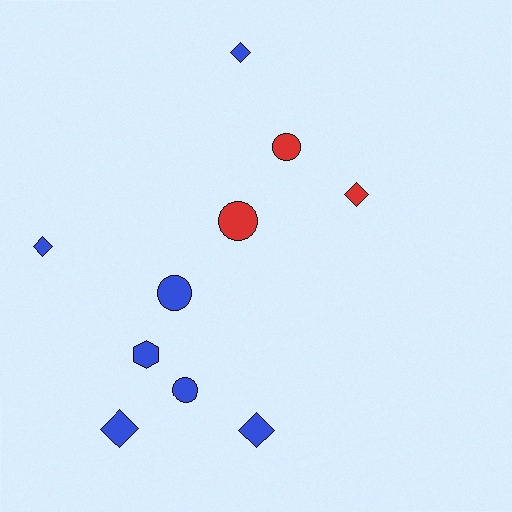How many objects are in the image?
There are 10 objects.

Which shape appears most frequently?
Diamond, with 5 objects.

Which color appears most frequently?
Blue, with 7 objects.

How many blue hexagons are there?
There is 1 blue hexagon.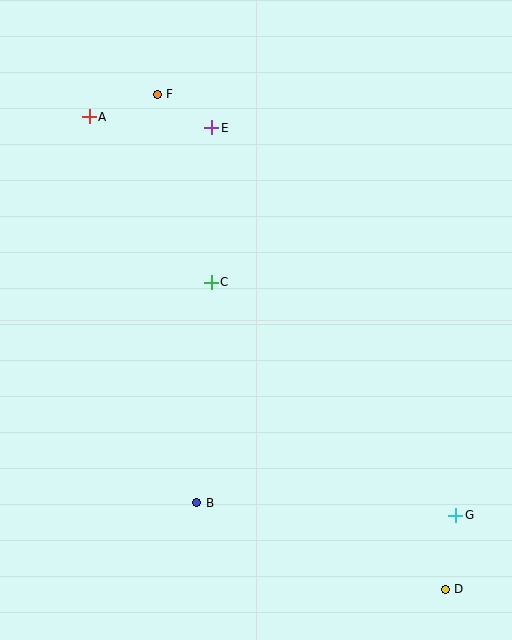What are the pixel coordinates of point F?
Point F is at (157, 94).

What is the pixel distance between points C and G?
The distance between C and G is 338 pixels.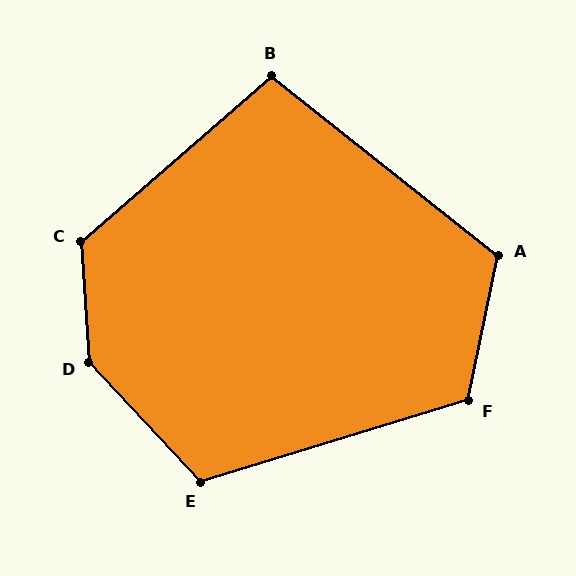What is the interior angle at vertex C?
Approximately 127 degrees (obtuse).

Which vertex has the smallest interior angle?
B, at approximately 101 degrees.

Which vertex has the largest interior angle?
D, at approximately 141 degrees.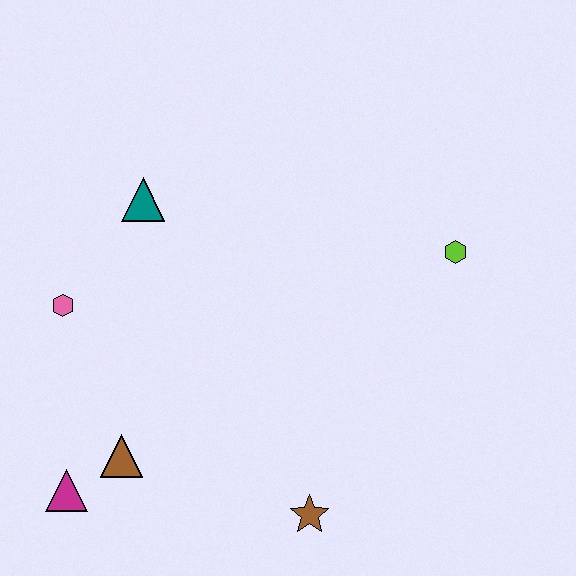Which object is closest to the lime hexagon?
The brown star is closest to the lime hexagon.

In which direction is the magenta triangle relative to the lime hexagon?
The magenta triangle is to the left of the lime hexagon.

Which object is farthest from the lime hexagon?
The magenta triangle is farthest from the lime hexagon.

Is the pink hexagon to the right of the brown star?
No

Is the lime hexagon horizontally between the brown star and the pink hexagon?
No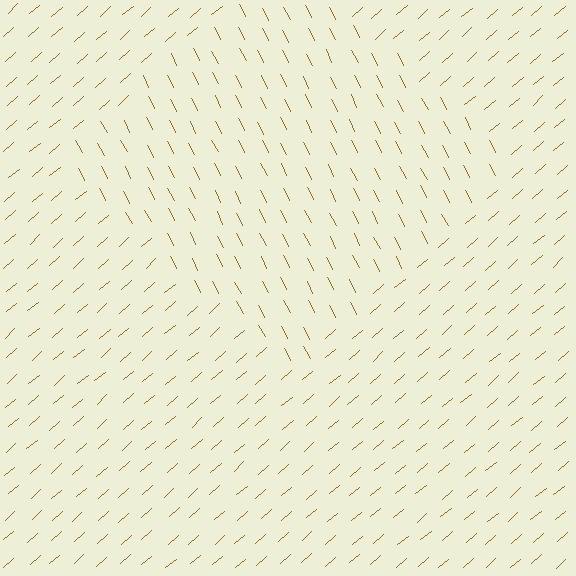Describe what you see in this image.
The image is filled with small brown line segments. A diamond region in the image has lines oriented differently from the surrounding lines, creating a visible texture boundary.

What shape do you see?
I see a diamond.